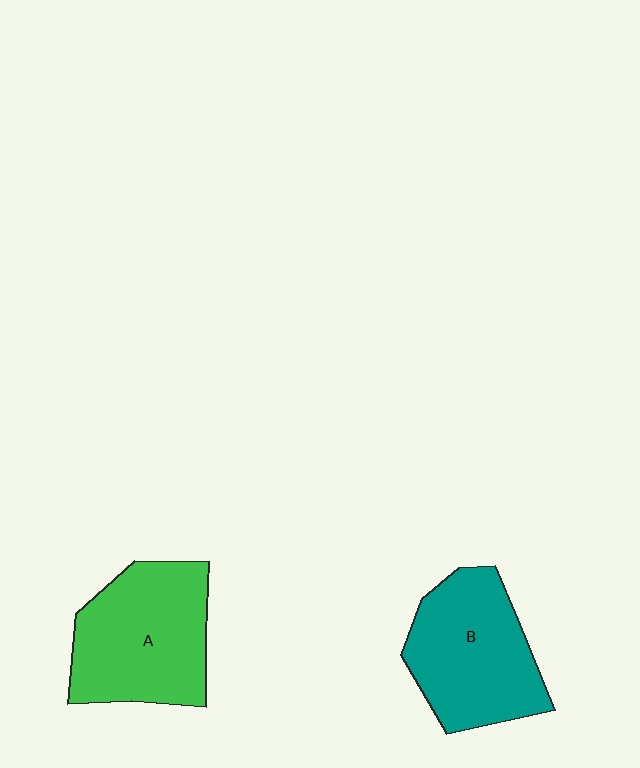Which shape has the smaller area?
Shape B (teal).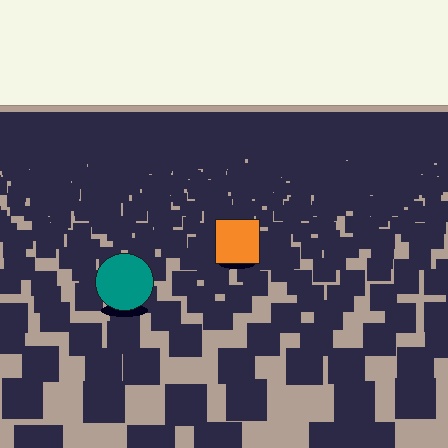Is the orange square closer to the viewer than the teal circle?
No. The teal circle is closer — you can tell from the texture gradient: the ground texture is coarser near it.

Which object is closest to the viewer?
The teal circle is closest. The texture marks near it are larger and more spread out.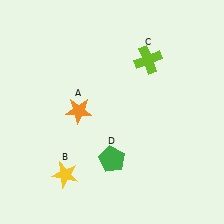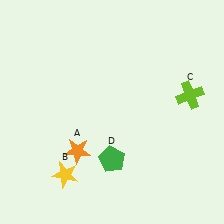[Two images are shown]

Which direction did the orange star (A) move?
The orange star (A) moved down.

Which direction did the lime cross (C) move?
The lime cross (C) moved right.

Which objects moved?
The objects that moved are: the orange star (A), the lime cross (C).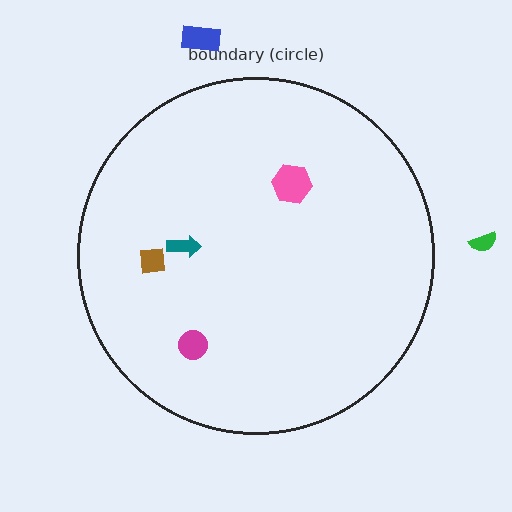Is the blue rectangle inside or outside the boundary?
Outside.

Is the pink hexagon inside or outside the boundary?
Inside.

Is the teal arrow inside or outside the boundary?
Inside.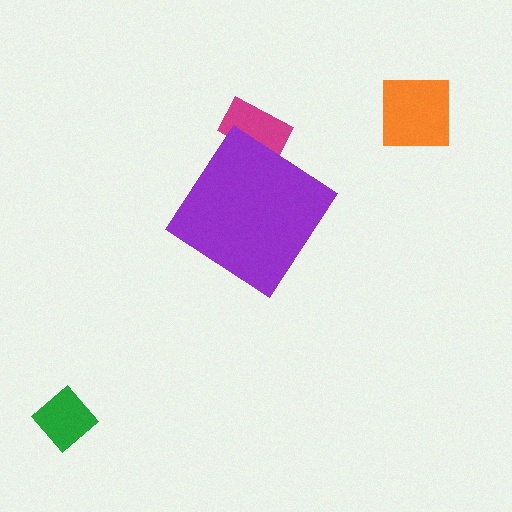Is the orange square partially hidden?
No, the orange square is fully visible.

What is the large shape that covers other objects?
A purple diamond.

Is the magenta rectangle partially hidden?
Yes, the magenta rectangle is partially hidden behind the purple diamond.